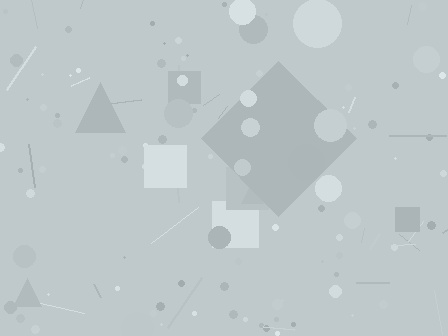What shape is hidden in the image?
A diamond is hidden in the image.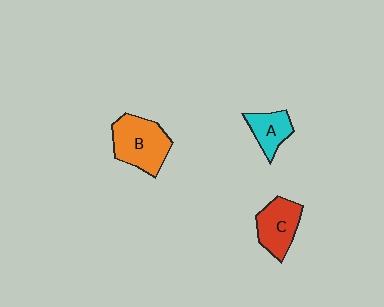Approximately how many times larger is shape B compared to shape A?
Approximately 1.8 times.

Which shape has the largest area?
Shape B (orange).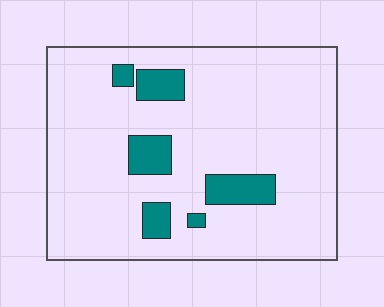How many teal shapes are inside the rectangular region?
6.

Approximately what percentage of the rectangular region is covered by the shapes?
Approximately 10%.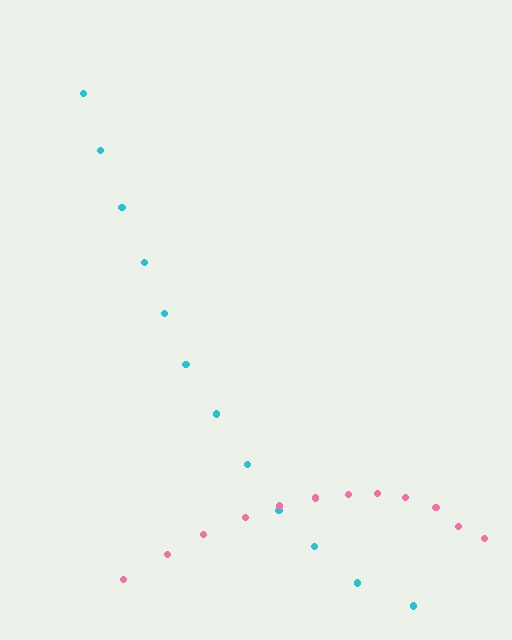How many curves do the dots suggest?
There are 2 distinct paths.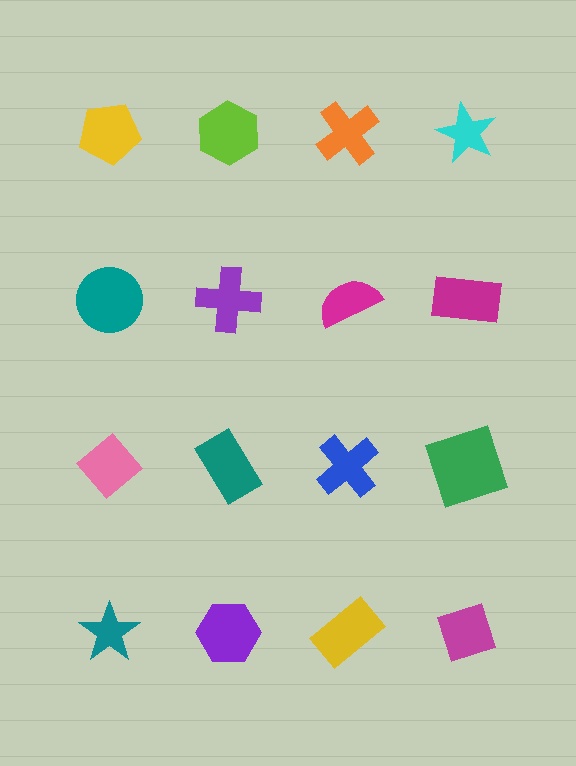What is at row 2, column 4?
A magenta rectangle.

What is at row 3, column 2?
A teal rectangle.